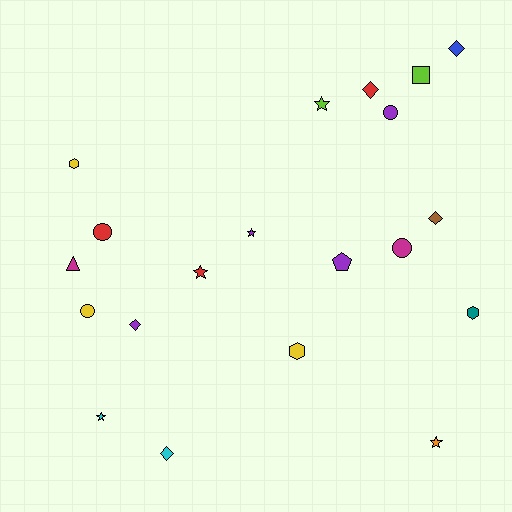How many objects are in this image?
There are 20 objects.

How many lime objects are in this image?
There are 2 lime objects.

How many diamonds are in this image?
There are 5 diamonds.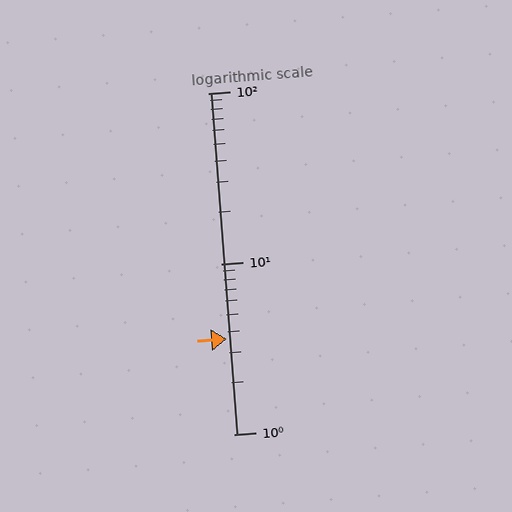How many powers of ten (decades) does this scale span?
The scale spans 2 decades, from 1 to 100.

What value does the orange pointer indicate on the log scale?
The pointer indicates approximately 3.6.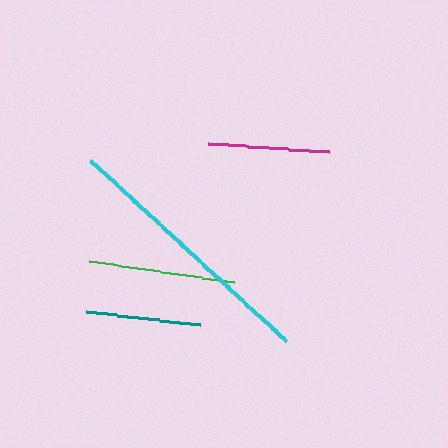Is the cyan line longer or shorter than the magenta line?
The cyan line is longer than the magenta line.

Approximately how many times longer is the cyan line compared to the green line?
The cyan line is approximately 1.8 times the length of the green line.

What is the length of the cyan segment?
The cyan segment is approximately 266 pixels long.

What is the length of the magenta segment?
The magenta segment is approximately 121 pixels long.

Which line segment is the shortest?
The teal line is the shortest at approximately 115 pixels.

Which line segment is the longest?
The cyan line is the longest at approximately 266 pixels.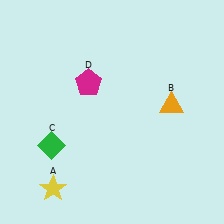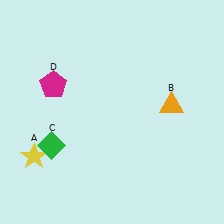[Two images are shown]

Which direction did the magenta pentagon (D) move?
The magenta pentagon (D) moved left.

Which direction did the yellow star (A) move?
The yellow star (A) moved up.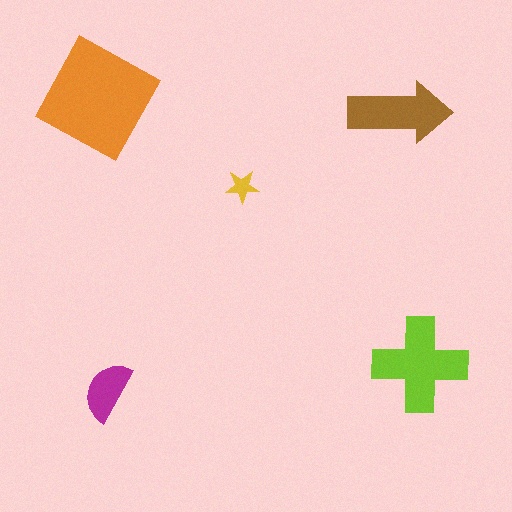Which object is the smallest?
The yellow star.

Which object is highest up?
The orange square is topmost.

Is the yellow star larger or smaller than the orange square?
Smaller.